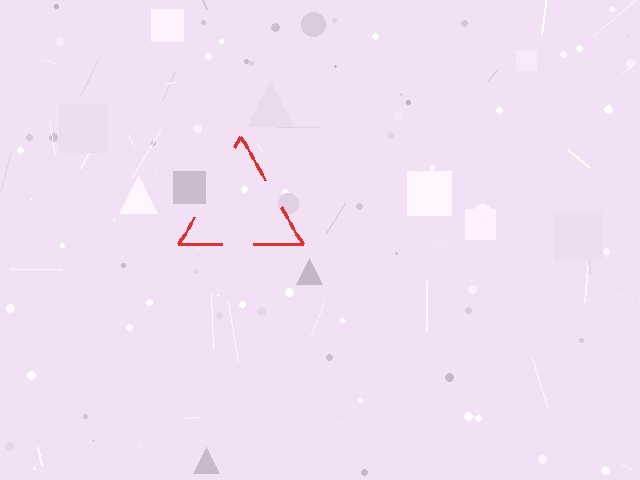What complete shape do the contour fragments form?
The contour fragments form a triangle.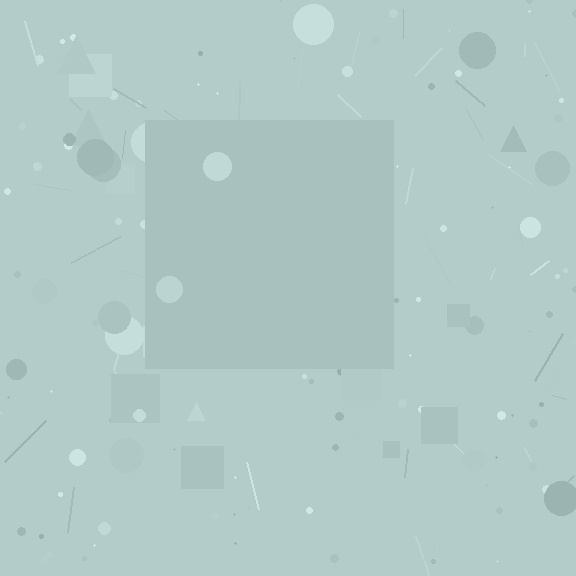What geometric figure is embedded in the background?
A square is embedded in the background.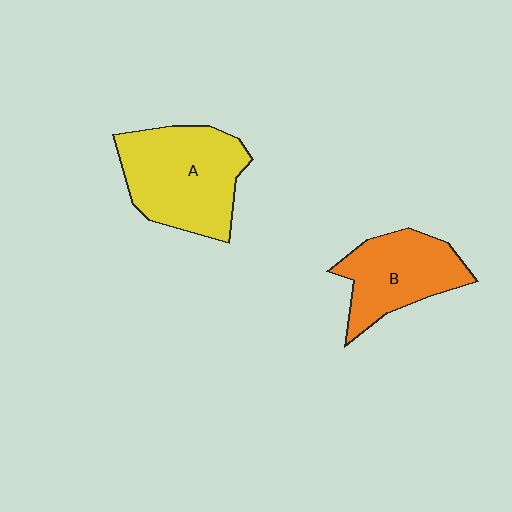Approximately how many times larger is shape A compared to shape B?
Approximately 1.3 times.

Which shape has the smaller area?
Shape B (orange).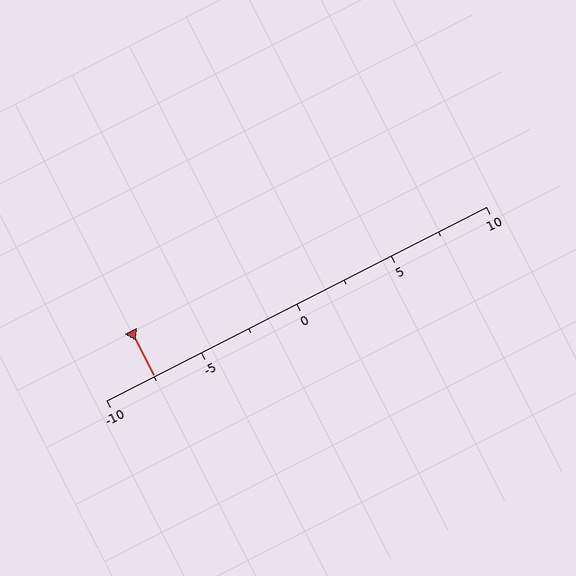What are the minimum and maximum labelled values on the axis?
The axis runs from -10 to 10.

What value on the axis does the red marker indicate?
The marker indicates approximately -7.5.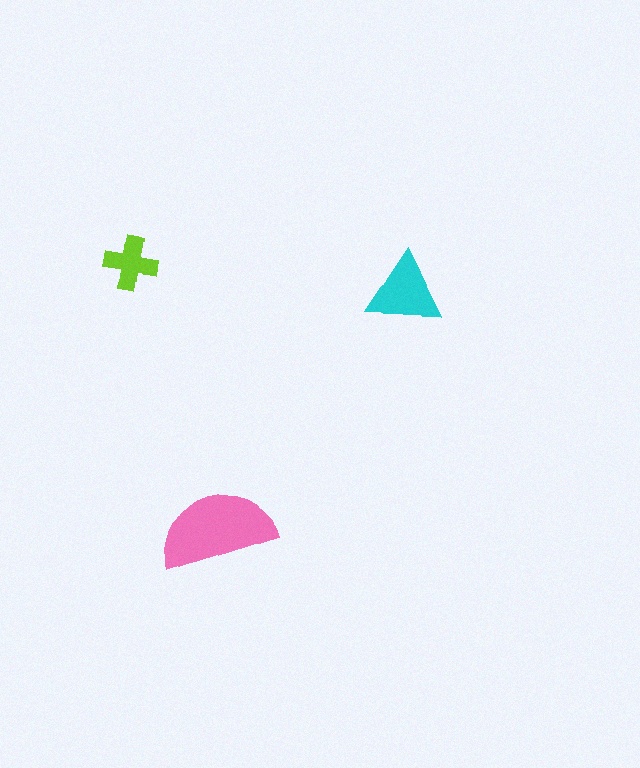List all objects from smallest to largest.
The lime cross, the cyan triangle, the pink semicircle.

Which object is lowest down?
The pink semicircle is bottommost.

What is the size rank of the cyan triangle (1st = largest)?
2nd.